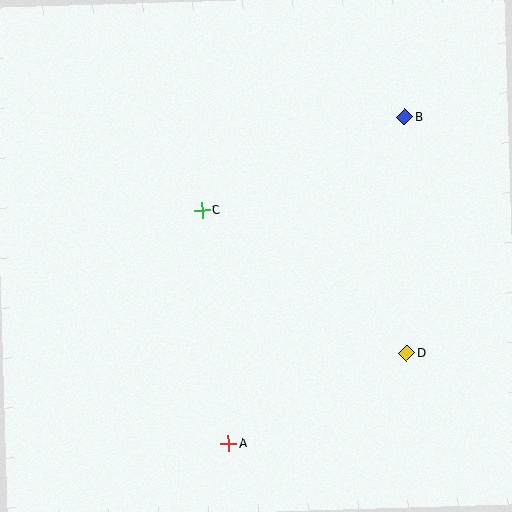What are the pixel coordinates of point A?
Point A is at (228, 444).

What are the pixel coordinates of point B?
Point B is at (404, 117).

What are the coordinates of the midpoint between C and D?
The midpoint between C and D is at (304, 282).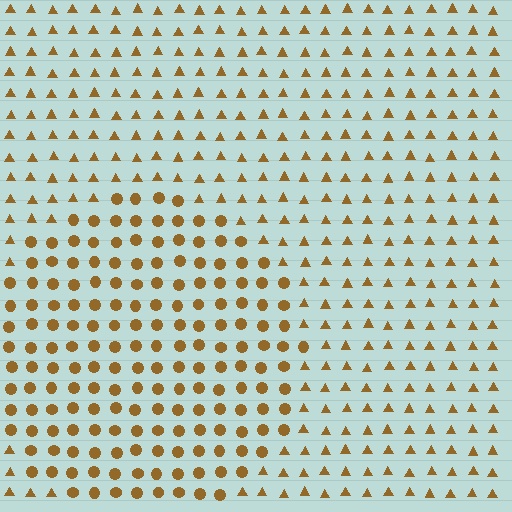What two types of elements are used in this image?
The image uses circles inside the circle region and triangles outside it.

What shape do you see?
I see a circle.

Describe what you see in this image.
The image is filled with small brown elements arranged in a uniform grid. A circle-shaped region contains circles, while the surrounding area contains triangles. The boundary is defined purely by the change in element shape.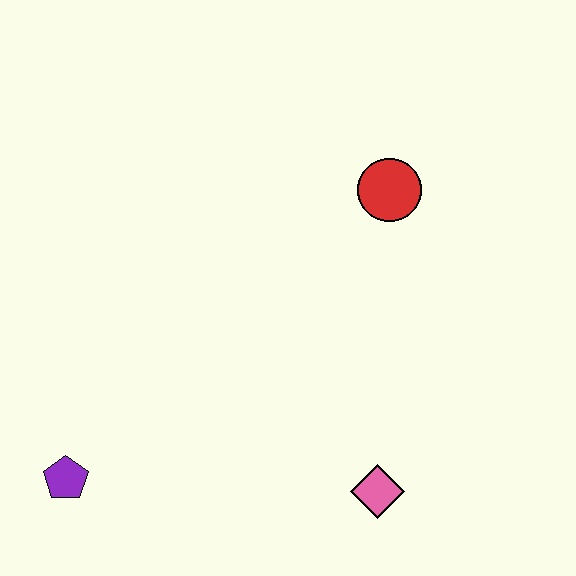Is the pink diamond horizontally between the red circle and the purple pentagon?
Yes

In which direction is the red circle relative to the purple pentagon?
The red circle is to the right of the purple pentagon.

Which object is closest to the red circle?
The pink diamond is closest to the red circle.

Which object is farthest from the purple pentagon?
The red circle is farthest from the purple pentagon.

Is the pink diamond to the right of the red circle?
No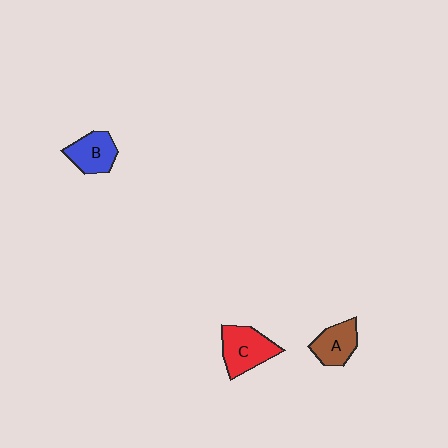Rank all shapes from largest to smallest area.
From largest to smallest: C (red), B (blue), A (brown).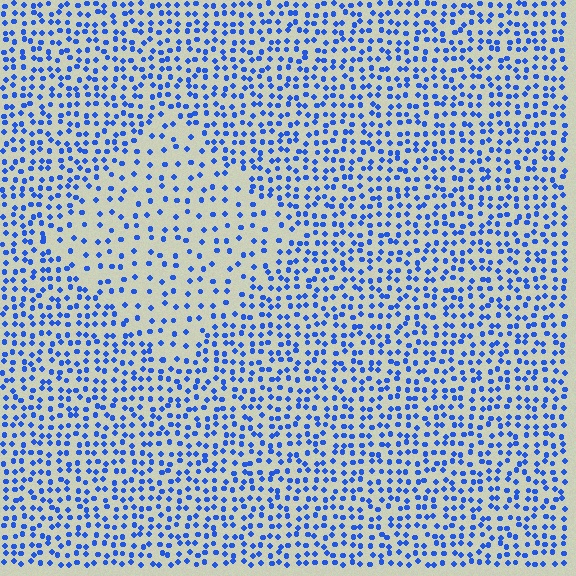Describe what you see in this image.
The image contains small blue elements arranged at two different densities. A diamond-shaped region is visible where the elements are less densely packed than the surrounding area.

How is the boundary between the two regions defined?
The boundary is defined by a change in element density (approximately 2.0x ratio). All elements are the same color, size, and shape.